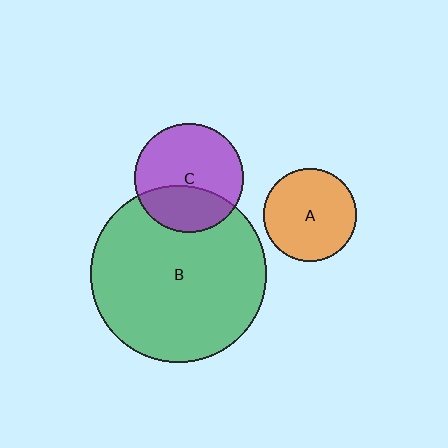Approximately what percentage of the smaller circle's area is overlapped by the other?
Approximately 35%.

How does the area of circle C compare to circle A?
Approximately 1.4 times.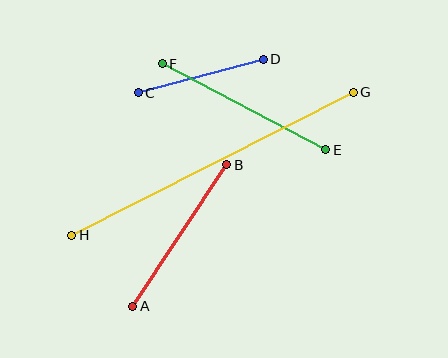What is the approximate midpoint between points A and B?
The midpoint is at approximately (180, 235) pixels.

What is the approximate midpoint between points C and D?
The midpoint is at approximately (201, 76) pixels.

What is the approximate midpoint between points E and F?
The midpoint is at approximately (244, 107) pixels.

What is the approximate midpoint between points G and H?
The midpoint is at approximately (213, 164) pixels.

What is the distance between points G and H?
The distance is approximately 316 pixels.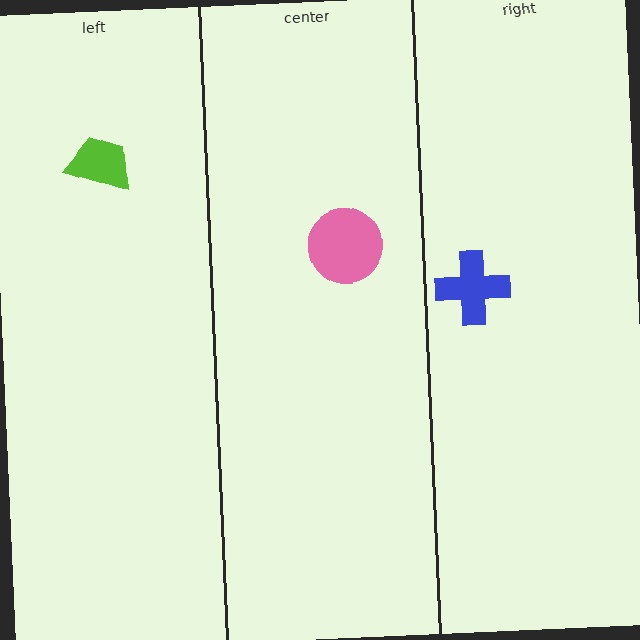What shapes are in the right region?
The blue cross.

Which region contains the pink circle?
The center region.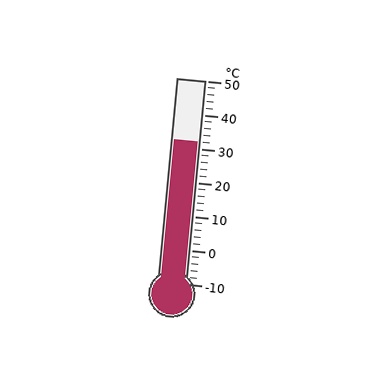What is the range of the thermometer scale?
The thermometer scale ranges from -10°C to 50°C.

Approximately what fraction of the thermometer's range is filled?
The thermometer is filled to approximately 70% of its range.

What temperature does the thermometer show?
The thermometer shows approximately 32°C.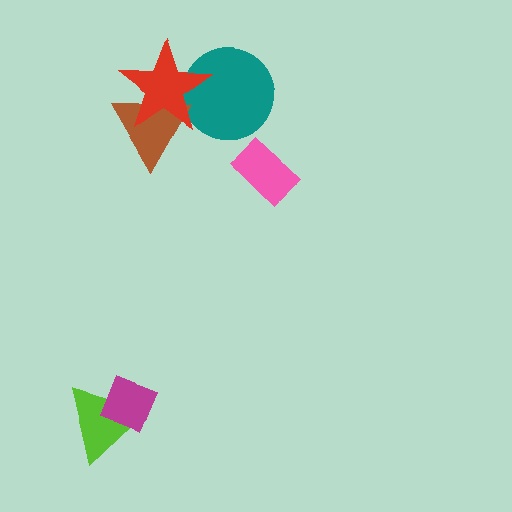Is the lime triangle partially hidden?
Yes, it is partially covered by another shape.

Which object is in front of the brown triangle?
The red star is in front of the brown triangle.